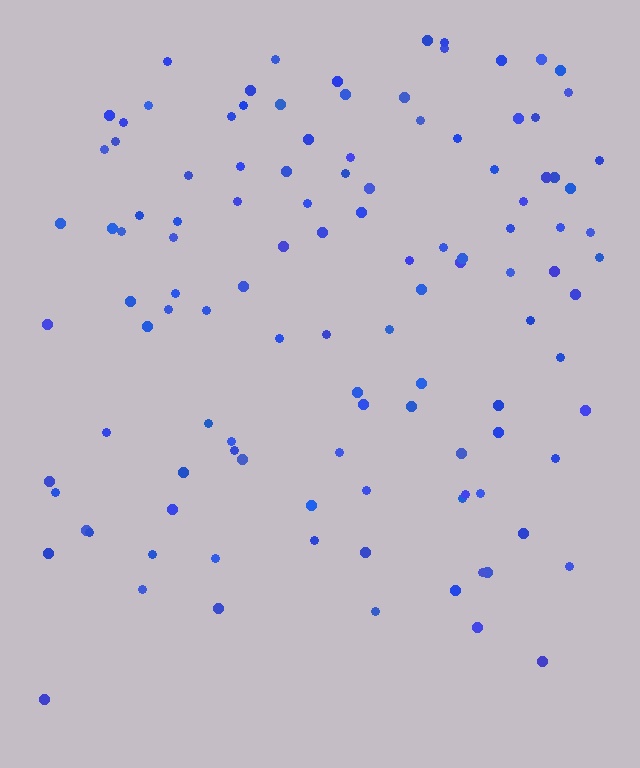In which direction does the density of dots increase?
From bottom to top, with the top side densest.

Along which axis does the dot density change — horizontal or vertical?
Vertical.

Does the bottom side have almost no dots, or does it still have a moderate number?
Still a moderate number, just noticeably fewer than the top.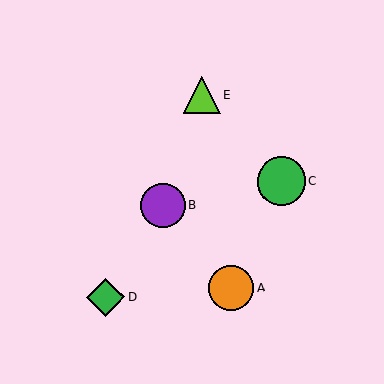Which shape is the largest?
The green circle (labeled C) is the largest.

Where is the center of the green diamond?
The center of the green diamond is at (106, 297).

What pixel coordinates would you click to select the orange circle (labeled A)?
Click at (231, 288) to select the orange circle A.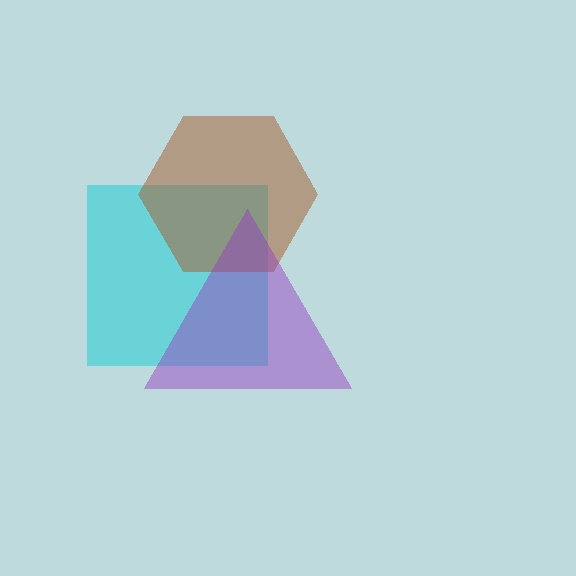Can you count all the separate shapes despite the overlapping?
Yes, there are 3 separate shapes.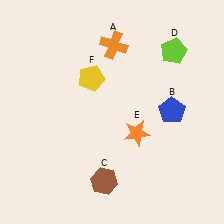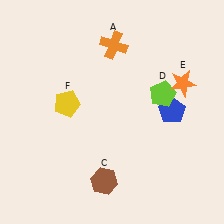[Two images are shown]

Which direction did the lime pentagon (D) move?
The lime pentagon (D) moved down.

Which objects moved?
The objects that moved are: the lime pentagon (D), the orange star (E), the yellow pentagon (F).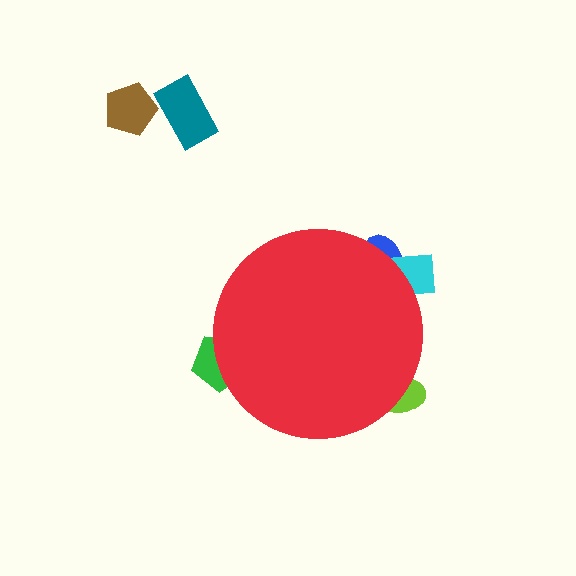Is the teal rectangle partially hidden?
No, the teal rectangle is fully visible.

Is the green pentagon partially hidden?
Yes, the green pentagon is partially hidden behind the red circle.